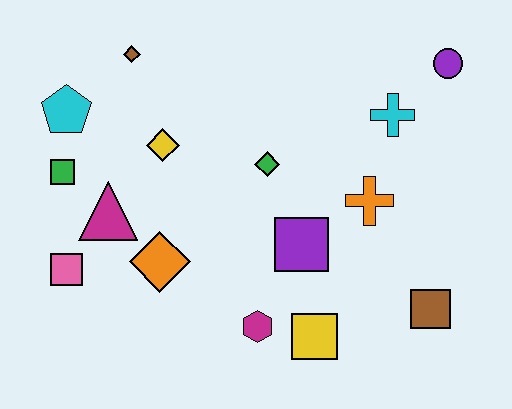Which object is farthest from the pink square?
The purple circle is farthest from the pink square.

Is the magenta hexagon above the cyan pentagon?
No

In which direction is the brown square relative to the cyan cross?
The brown square is below the cyan cross.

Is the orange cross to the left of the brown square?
Yes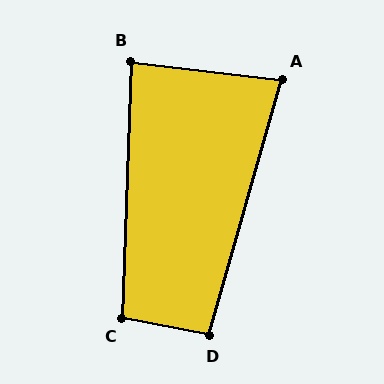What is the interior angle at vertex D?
Approximately 95 degrees (approximately right).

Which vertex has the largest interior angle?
C, at approximately 99 degrees.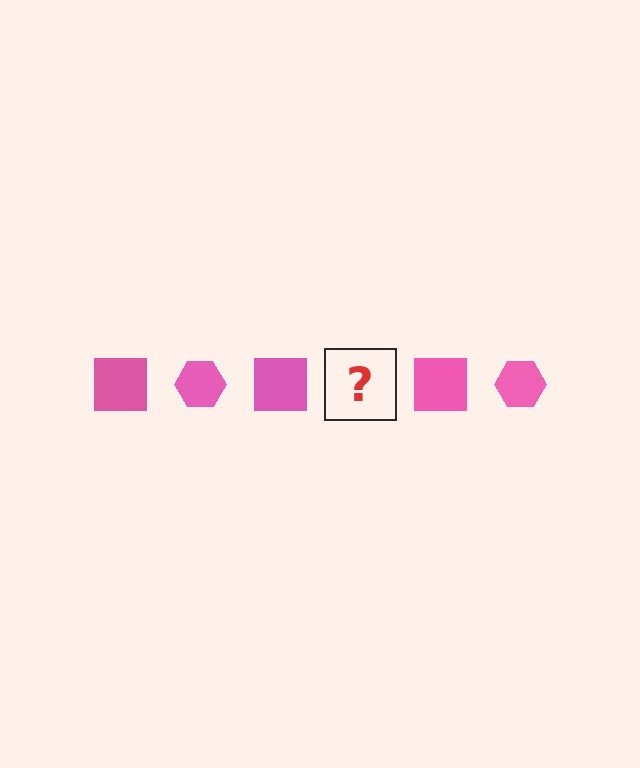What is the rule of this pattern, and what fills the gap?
The rule is that the pattern cycles through square, hexagon shapes in pink. The gap should be filled with a pink hexagon.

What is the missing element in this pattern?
The missing element is a pink hexagon.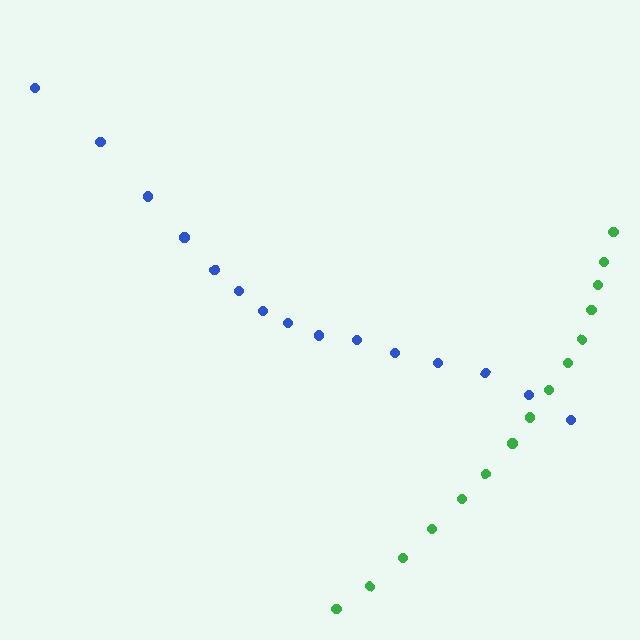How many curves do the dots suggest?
There are 2 distinct paths.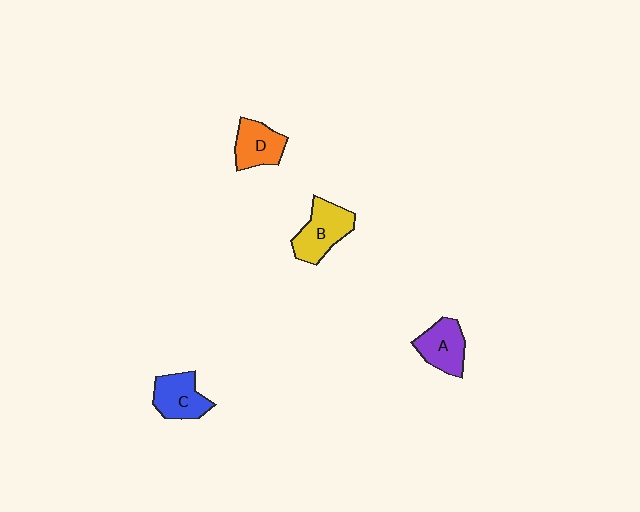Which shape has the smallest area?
Shape D (orange).